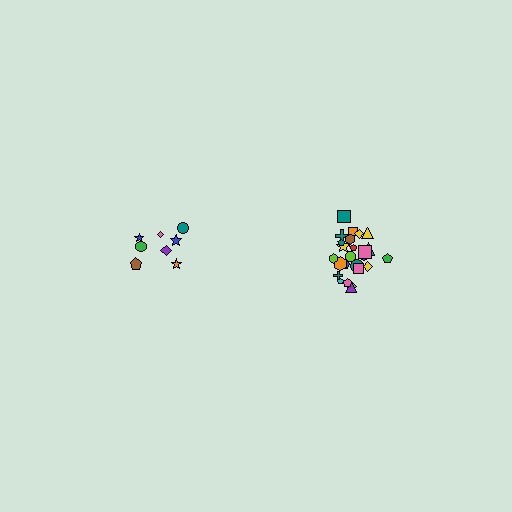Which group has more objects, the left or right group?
The right group.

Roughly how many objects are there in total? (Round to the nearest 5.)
Roughly 35 objects in total.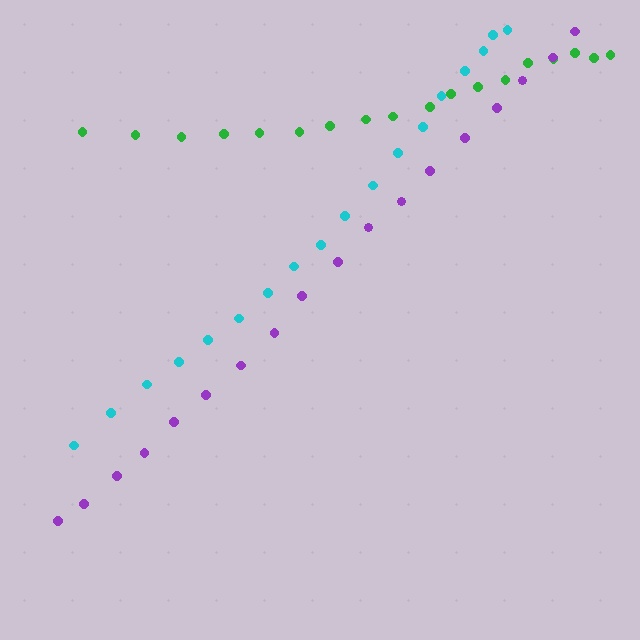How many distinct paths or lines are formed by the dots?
There are 3 distinct paths.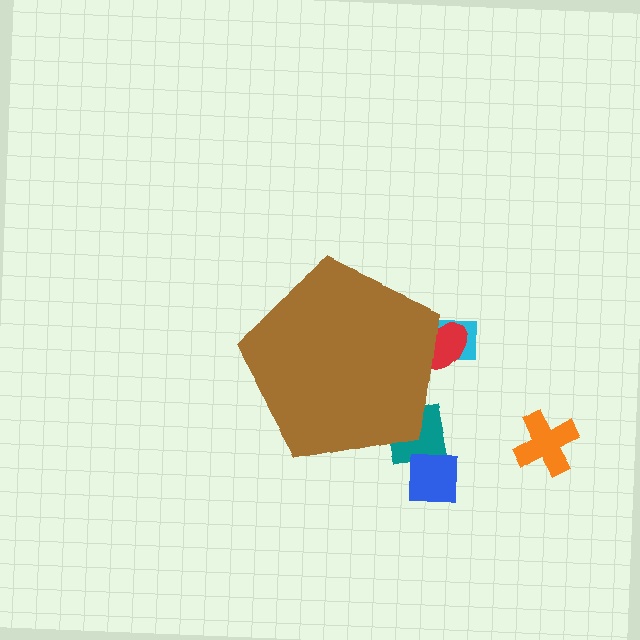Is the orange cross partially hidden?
No, the orange cross is fully visible.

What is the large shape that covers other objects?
A brown pentagon.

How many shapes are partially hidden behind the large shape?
3 shapes are partially hidden.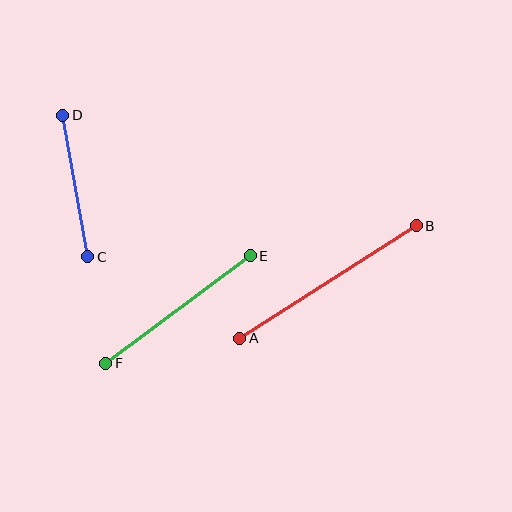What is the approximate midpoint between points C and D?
The midpoint is at approximately (75, 186) pixels.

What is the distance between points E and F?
The distance is approximately 180 pixels.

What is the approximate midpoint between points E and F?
The midpoint is at approximately (178, 310) pixels.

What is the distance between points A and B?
The distance is approximately 209 pixels.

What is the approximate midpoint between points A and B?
The midpoint is at approximately (328, 282) pixels.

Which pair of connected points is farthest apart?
Points A and B are farthest apart.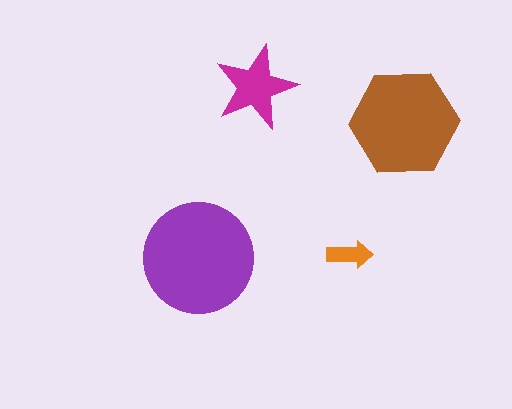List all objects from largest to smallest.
The purple circle, the brown hexagon, the magenta star, the orange arrow.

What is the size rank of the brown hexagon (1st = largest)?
2nd.